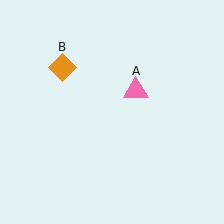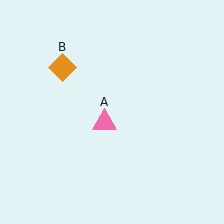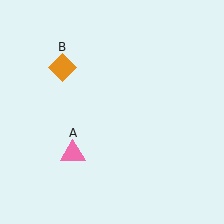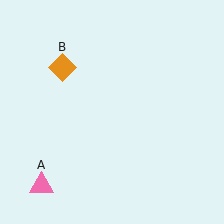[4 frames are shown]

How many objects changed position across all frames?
1 object changed position: pink triangle (object A).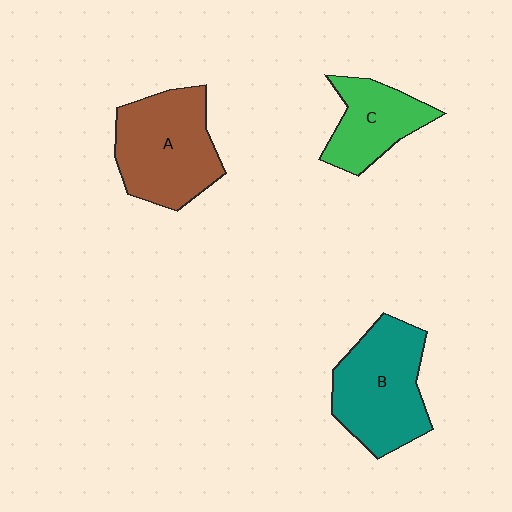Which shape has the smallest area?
Shape C (green).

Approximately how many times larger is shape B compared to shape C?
Approximately 1.5 times.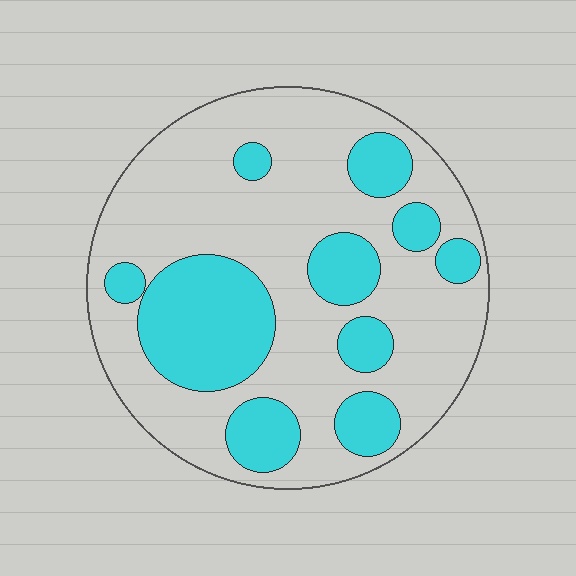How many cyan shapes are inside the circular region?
10.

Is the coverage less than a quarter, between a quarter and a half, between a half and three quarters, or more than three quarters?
Between a quarter and a half.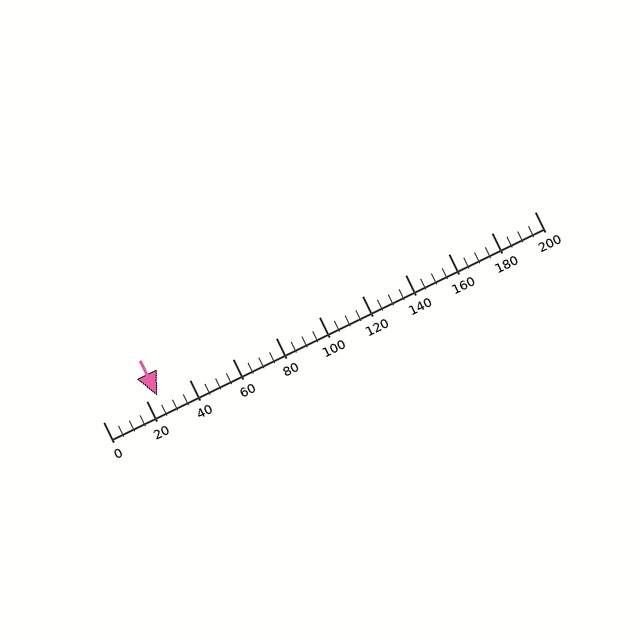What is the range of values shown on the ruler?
The ruler shows values from 0 to 200.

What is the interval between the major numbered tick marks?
The major tick marks are spaced 20 units apart.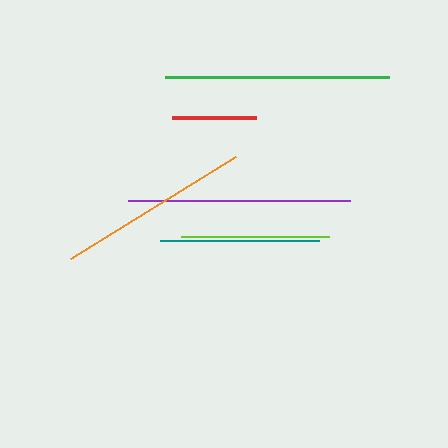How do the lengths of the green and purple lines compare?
The green and purple lines are approximately the same length.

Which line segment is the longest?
The green line is the longest at approximately 224 pixels.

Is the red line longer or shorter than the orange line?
The orange line is longer than the red line.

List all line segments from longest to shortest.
From longest to shortest: green, purple, orange, teal, lime, red.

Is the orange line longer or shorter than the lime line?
The orange line is longer than the lime line.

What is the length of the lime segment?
The lime segment is approximately 148 pixels long.